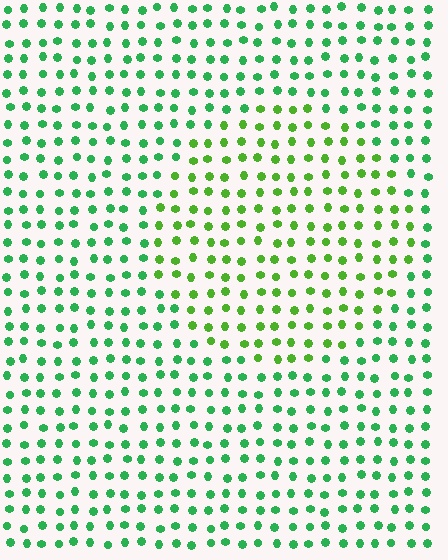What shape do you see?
I see a circle.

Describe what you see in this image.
The image is filled with small green elements in a uniform arrangement. A circle-shaped region is visible where the elements are tinted to a slightly different hue, forming a subtle color boundary.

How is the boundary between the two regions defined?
The boundary is defined purely by a slight shift in hue (about 33 degrees). Spacing, size, and orientation are identical on both sides.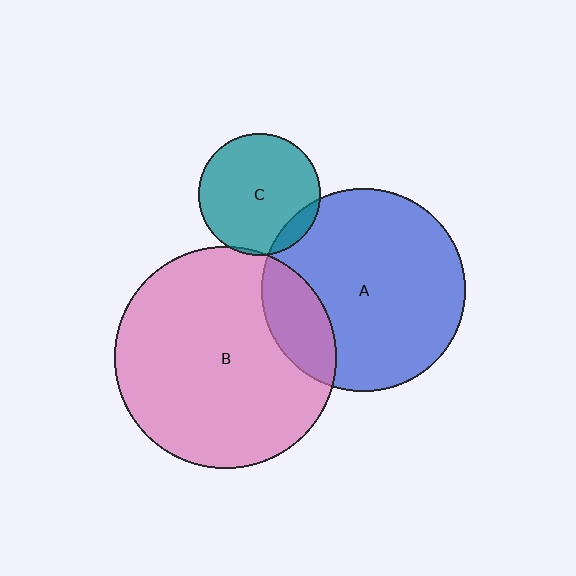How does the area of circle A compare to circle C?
Approximately 2.8 times.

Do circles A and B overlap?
Yes.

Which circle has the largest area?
Circle B (pink).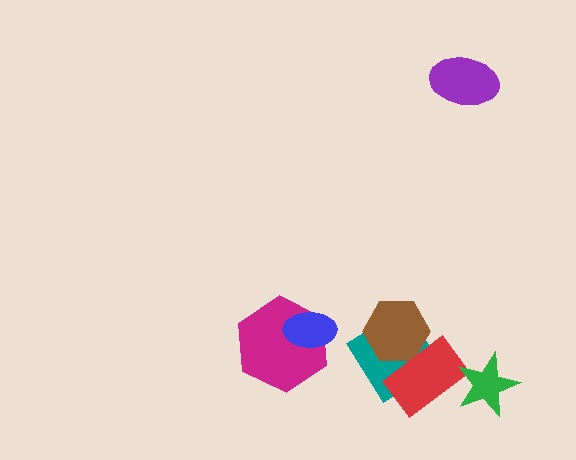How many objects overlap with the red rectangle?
3 objects overlap with the red rectangle.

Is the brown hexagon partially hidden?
Yes, it is partially covered by another shape.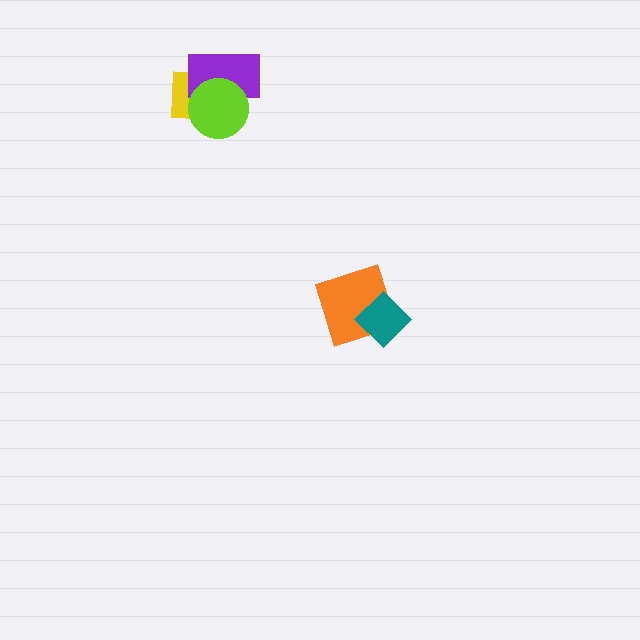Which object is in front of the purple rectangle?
The lime circle is in front of the purple rectangle.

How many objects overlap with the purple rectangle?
2 objects overlap with the purple rectangle.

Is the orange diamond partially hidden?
Yes, it is partially covered by another shape.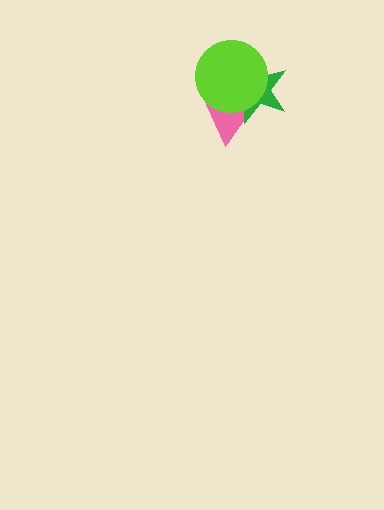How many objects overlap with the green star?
2 objects overlap with the green star.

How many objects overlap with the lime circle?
2 objects overlap with the lime circle.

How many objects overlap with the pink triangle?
2 objects overlap with the pink triangle.